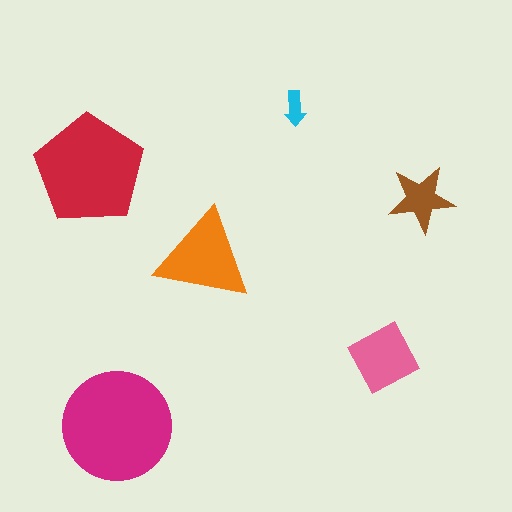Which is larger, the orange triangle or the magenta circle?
The magenta circle.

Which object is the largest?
The magenta circle.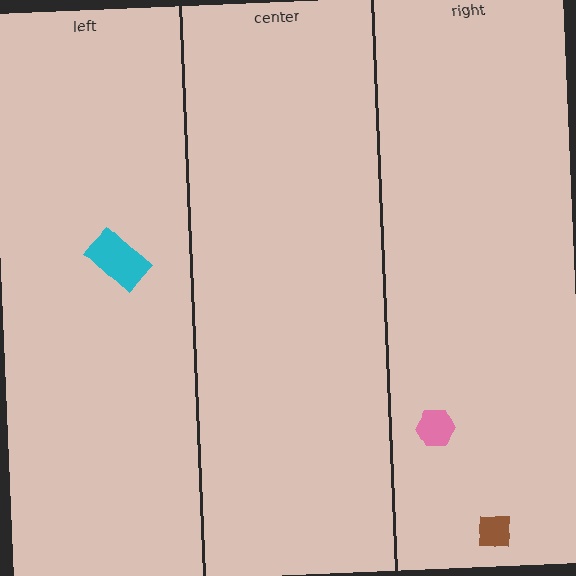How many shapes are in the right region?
2.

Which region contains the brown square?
The right region.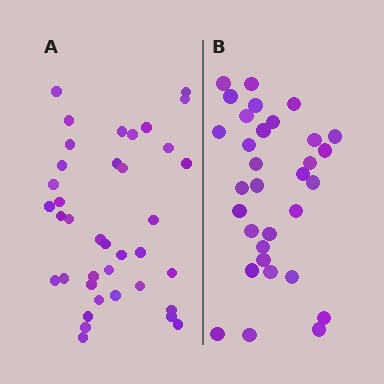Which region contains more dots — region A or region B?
Region A (the left region) has more dots.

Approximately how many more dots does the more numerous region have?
Region A has about 6 more dots than region B.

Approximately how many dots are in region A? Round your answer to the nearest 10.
About 40 dots. (The exact count is 38, which rounds to 40.)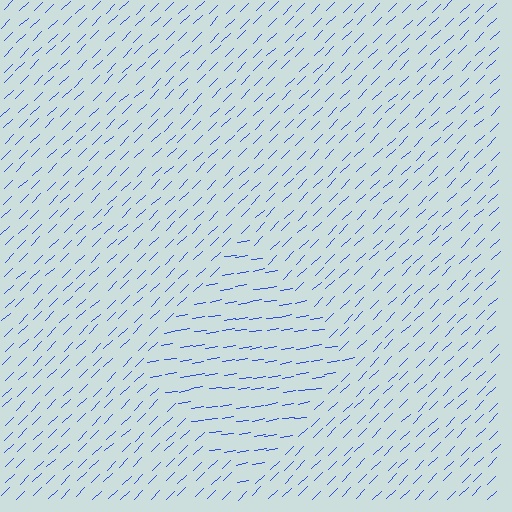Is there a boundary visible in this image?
Yes, there is a texture boundary formed by a change in line orientation.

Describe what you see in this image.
The image is filled with small blue line segments. A diamond region in the image has lines oriented differently from the surrounding lines, creating a visible texture boundary.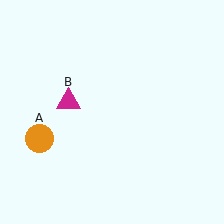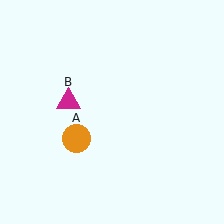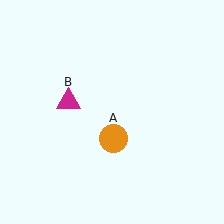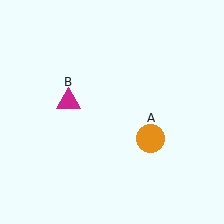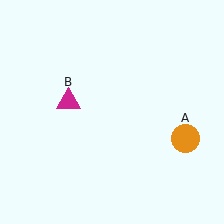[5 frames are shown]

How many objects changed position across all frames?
1 object changed position: orange circle (object A).